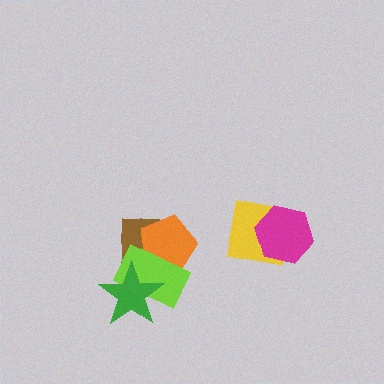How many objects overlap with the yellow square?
1 object overlaps with the yellow square.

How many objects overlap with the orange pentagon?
2 objects overlap with the orange pentagon.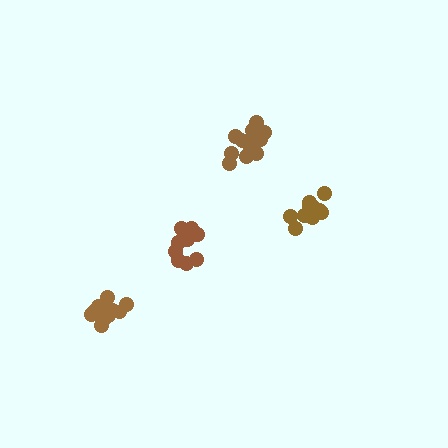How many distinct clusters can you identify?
There are 4 distinct clusters.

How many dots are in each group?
Group 1: 13 dots, Group 2: 10 dots, Group 3: 12 dots, Group 4: 12 dots (47 total).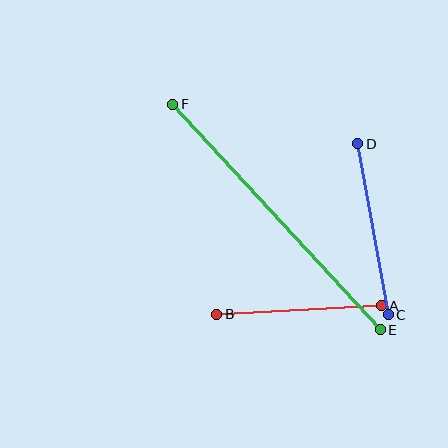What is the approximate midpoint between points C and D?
The midpoint is at approximately (373, 229) pixels.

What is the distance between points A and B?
The distance is approximately 165 pixels.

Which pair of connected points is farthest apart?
Points E and F are farthest apart.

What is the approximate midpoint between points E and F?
The midpoint is at approximately (276, 217) pixels.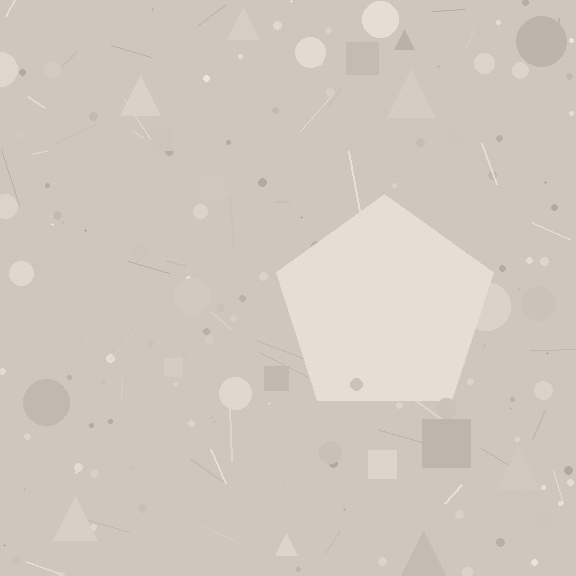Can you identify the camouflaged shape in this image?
The camouflaged shape is a pentagon.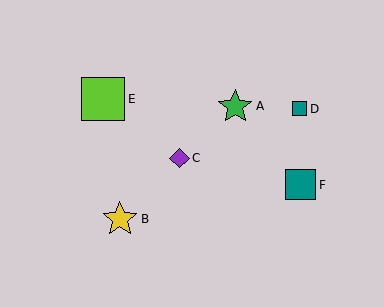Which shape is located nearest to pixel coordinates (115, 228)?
The yellow star (labeled B) at (120, 219) is nearest to that location.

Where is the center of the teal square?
The center of the teal square is at (301, 185).